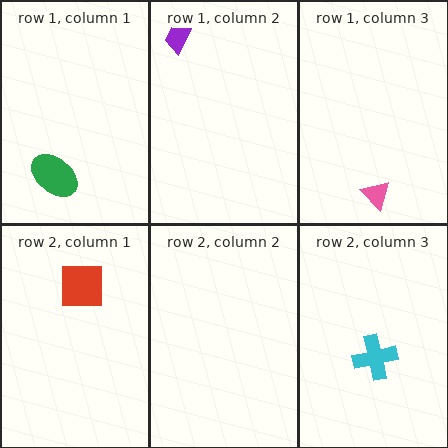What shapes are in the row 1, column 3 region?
The pink triangle.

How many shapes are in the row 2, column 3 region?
1.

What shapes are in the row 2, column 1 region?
The red square.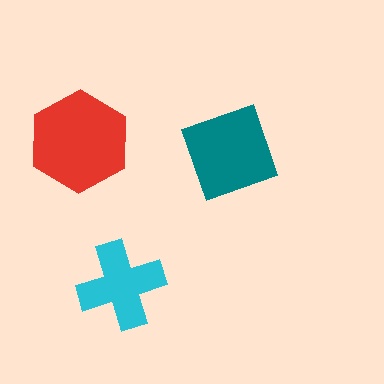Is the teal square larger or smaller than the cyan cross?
Larger.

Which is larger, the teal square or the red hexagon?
The red hexagon.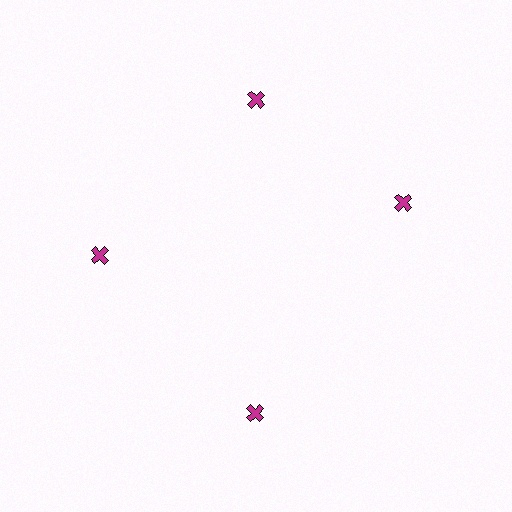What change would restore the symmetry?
The symmetry would be restored by rotating it back into even spacing with its neighbors so that all 4 crosses sit at equal angles and equal distance from the center.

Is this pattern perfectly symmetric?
No. The 4 magenta crosses are arranged in a ring, but one element near the 3 o'clock position is rotated out of alignment along the ring, breaking the 4-fold rotational symmetry.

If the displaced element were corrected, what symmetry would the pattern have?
It would have 4-fold rotational symmetry — the pattern would map onto itself every 90 degrees.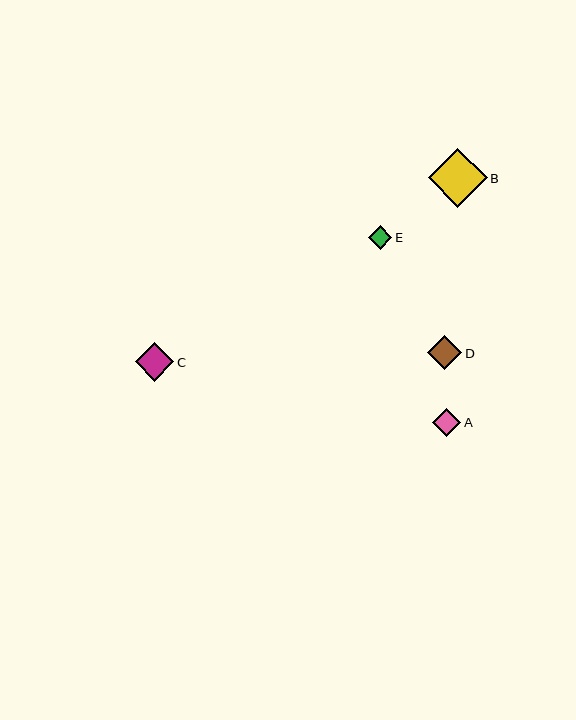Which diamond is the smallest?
Diamond E is the smallest with a size of approximately 24 pixels.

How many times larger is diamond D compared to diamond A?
Diamond D is approximately 1.2 times the size of diamond A.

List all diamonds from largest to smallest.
From largest to smallest: B, C, D, A, E.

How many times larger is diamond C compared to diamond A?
Diamond C is approximately 1.4 times the size of diamond A.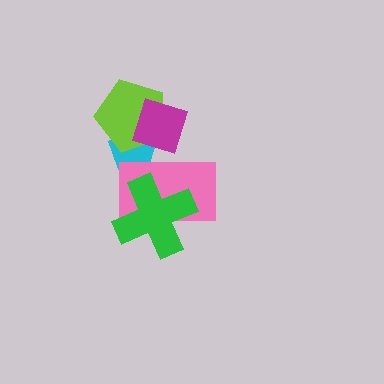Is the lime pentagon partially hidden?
Yes, it is partially covered by another shape.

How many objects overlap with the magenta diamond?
3 objects overlap with the magenta diamond.